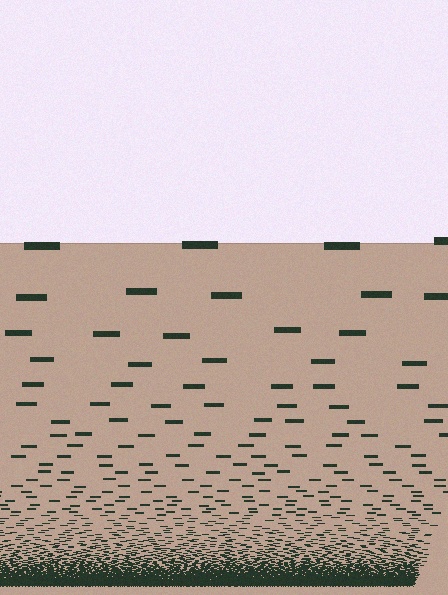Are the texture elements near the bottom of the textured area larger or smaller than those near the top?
Smaller. The gradient is inverted — elements near the bottom are smaller and denser.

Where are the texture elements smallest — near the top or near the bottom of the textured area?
Near the bottom.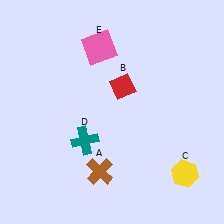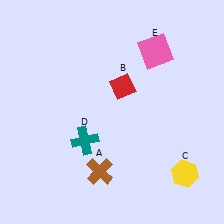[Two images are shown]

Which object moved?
The pink square (E) moved right.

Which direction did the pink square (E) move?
The pink square (E) moved right.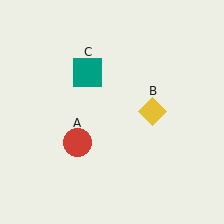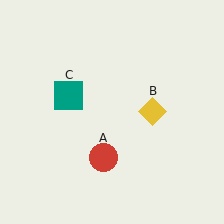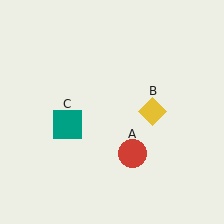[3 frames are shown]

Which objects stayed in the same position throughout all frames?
Yellow diamond (object B) remained stationary.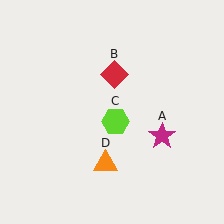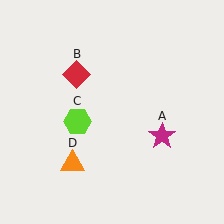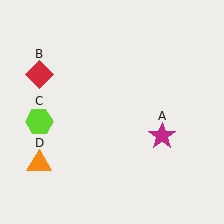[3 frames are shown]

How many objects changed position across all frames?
3 objects changed position: red diamond (object B), lime hexagon (object C), orange triangle (object D).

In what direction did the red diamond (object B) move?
The red diamond (object B) moved left.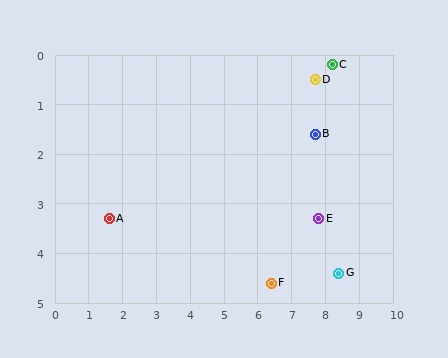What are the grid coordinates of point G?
Point G is at approximately (8.4, 4.4).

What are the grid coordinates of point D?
Point D is at approximately (7.7, 0.5).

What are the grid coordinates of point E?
Point E is at approximately (7.8, 3.3).